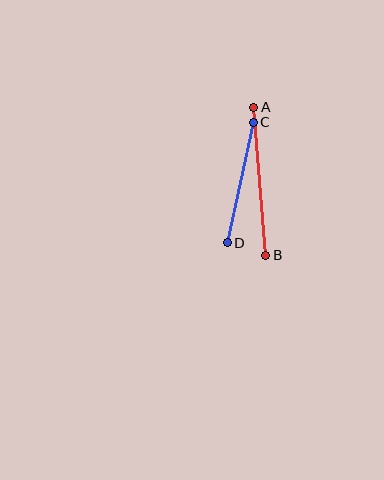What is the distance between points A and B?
The distance is approximately 148 pixels.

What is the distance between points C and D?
The distance is approximately 123 pixels.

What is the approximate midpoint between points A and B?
The midpoint is at approximately (260, 181) pixels.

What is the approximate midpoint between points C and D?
The midpoint is at approximately (240, 182) pixels.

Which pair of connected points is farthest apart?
Points A and B are farthest apart.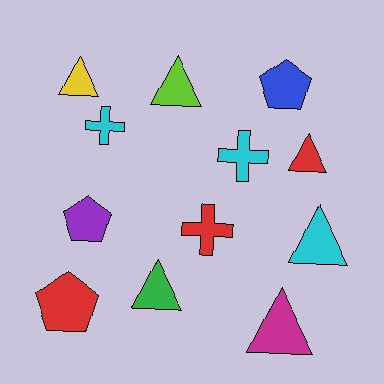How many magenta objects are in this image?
There is 1 magenta object.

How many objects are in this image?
There are 12 objects.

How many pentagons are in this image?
There are 3 pentagons.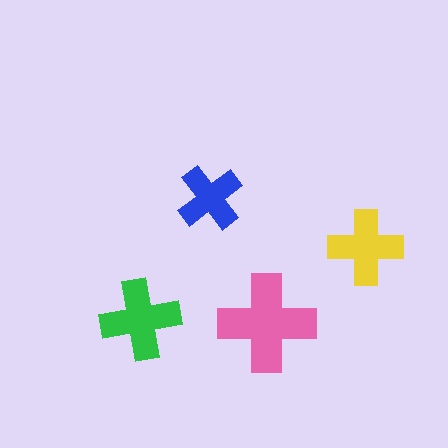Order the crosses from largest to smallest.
the pink one, the green one, the yellow one, the blue one.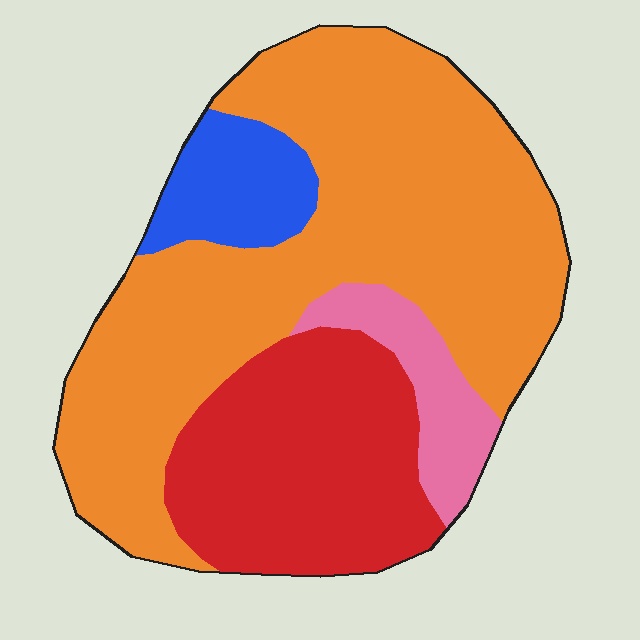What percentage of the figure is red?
Red takes up about one quarter (1/4) of the figure.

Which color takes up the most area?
Orange, at roughly 55%.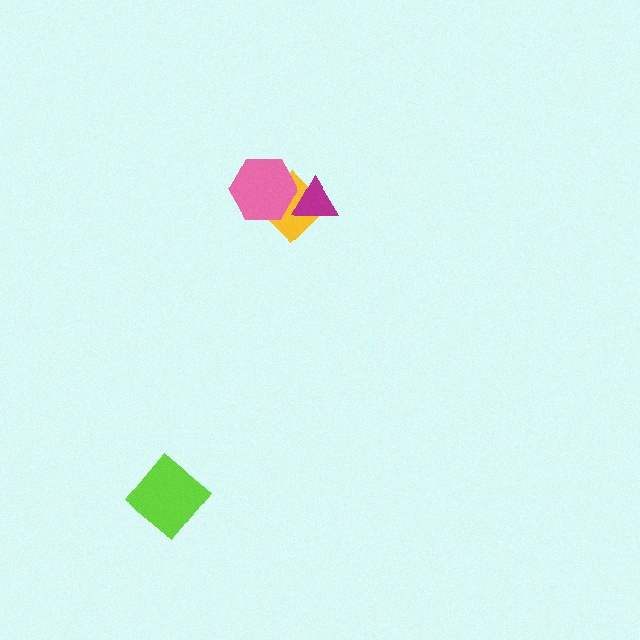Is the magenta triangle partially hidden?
Yes, it is partially covered by another shape.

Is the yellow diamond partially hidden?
Yes, it is partially covered by another shape.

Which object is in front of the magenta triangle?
The pink hexagon is in front of the magenta triangle.